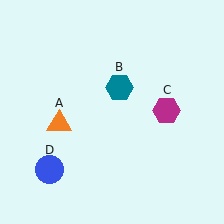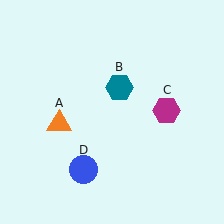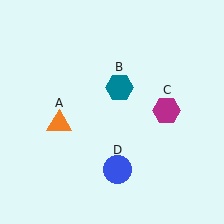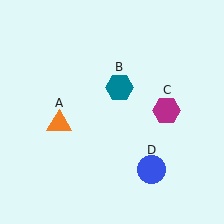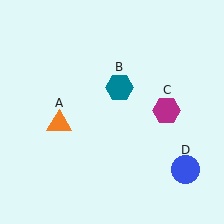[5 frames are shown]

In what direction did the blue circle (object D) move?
The blue circle (object D) moved right.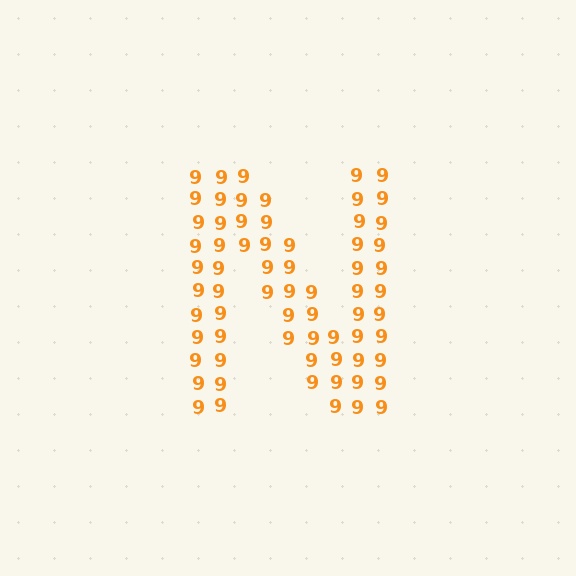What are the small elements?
The small elements are digit 9's.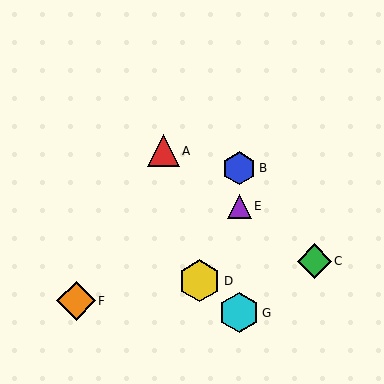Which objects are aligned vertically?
Objects B, E, G are aligned vertically.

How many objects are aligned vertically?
3 objects (B, E, G) are aligned vertically.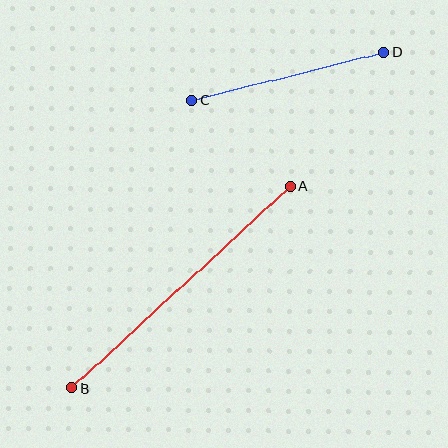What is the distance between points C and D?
The distance is approximately 198 pixels.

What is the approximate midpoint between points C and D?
The midpoint is at approximately (288, 76) pixels.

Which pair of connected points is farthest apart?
Points A and B are farthest apart.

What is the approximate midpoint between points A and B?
The midpoint is at approximately (181, 287) pixels.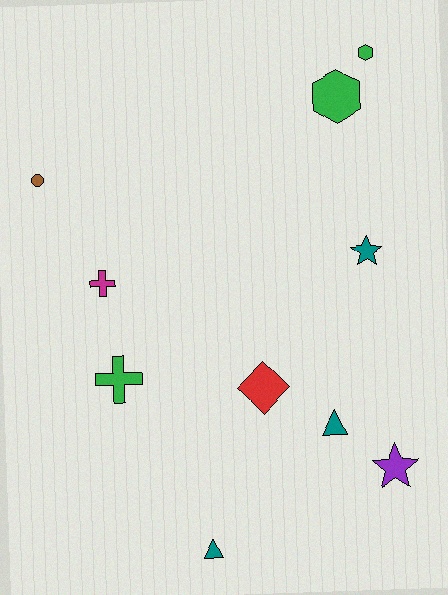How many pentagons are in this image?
There are no pentagons.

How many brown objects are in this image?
There is 1 brown object.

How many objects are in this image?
There are 10 objects.